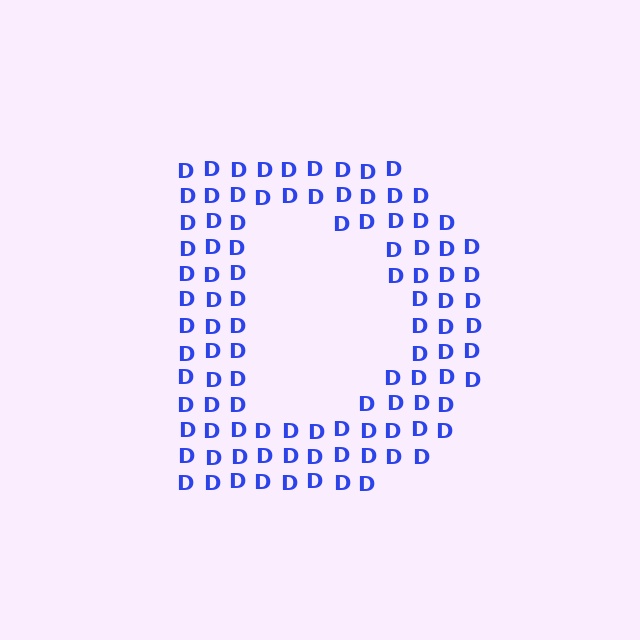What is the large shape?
The large shape is the letter D.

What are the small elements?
The small elements are letter D's.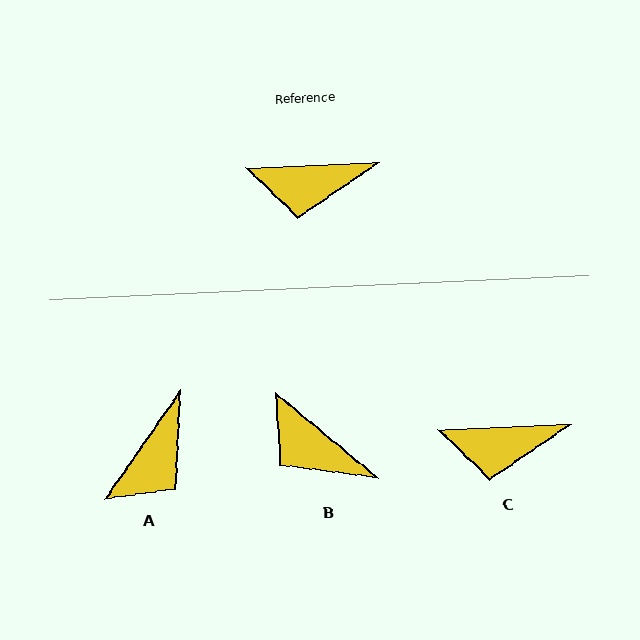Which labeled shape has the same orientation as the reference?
C.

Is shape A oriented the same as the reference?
No, it is off by about 53 degrees.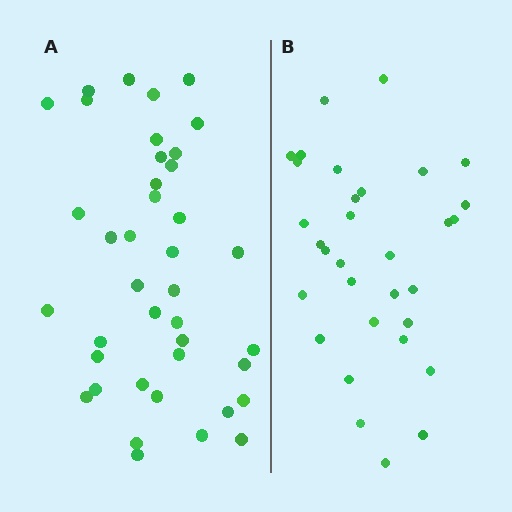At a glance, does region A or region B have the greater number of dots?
Region A (the left region) has more dots.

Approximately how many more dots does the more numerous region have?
Region A has roughly 8 or so more dots than region B.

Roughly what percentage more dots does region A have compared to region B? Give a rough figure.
About 25% more.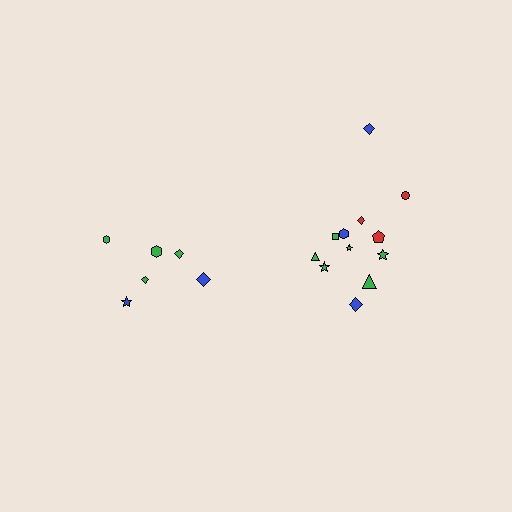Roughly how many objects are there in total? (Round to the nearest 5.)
Roughly 20 objects in total.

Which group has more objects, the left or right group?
The right group.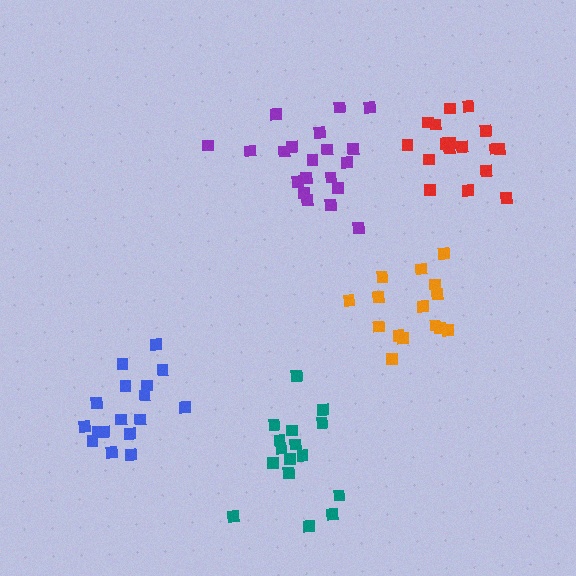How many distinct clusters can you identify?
There are 5 distinct clusters.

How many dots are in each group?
Group 1: 16 dots, Group 2: 17 dots, Group 3: 20 dots, Group 4: 15 dots, Group 5: 17 dots (85 total).